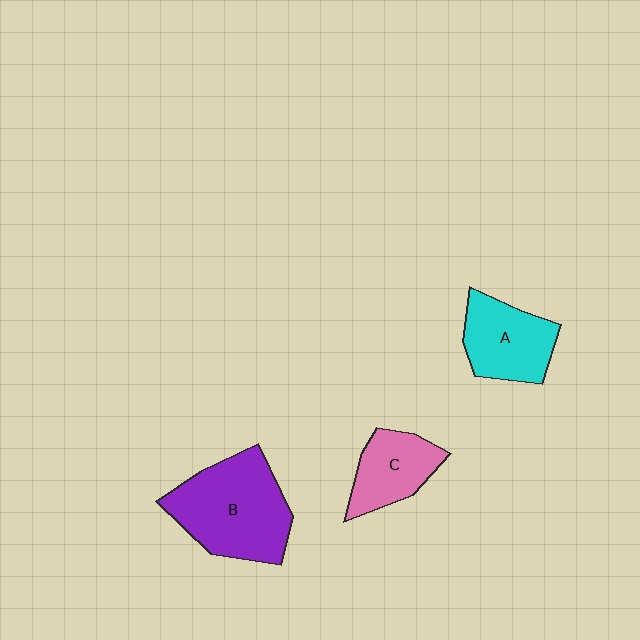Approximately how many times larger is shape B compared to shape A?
Approximately 1.6 times.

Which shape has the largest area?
Shape B (purple).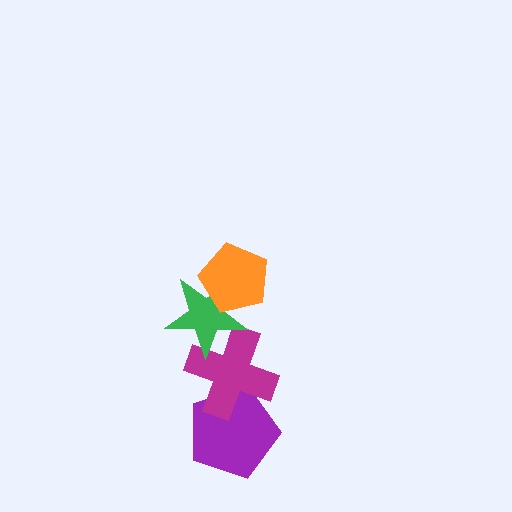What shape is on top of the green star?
The orange pentagon is on top of the green star.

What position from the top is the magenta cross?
The magenta cross is 3rd from the top.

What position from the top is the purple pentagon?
The purple pentagon is 4th from the top.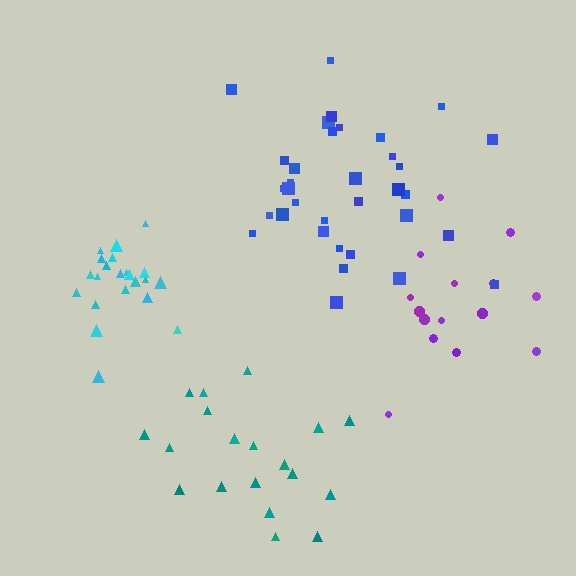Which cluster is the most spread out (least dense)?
Purple.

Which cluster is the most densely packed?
Cyan.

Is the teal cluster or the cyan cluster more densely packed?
Cyan.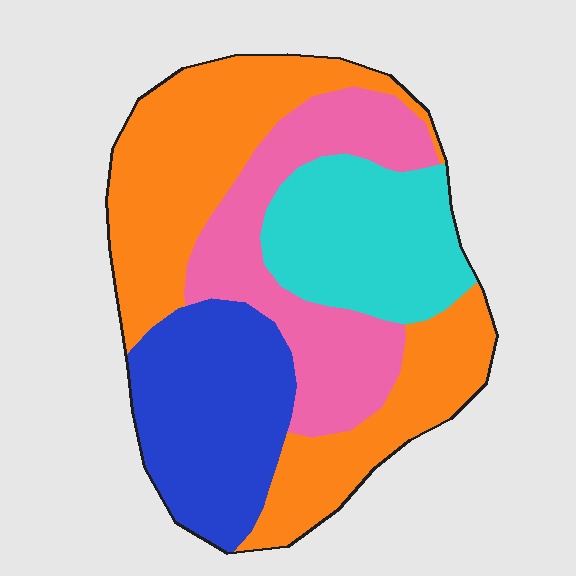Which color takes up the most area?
Orange, at roughly 35%.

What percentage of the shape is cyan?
Cyan takes up between a sixth and a third of the shape.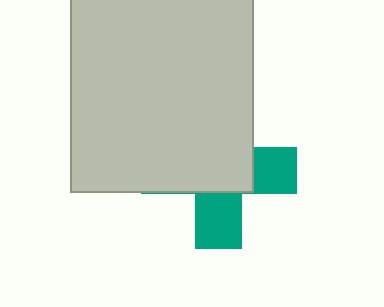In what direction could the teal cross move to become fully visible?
The teal cross could move toward the lower-right. That would shift it out from behind the light gray rectangle entirely.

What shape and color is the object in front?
The object in front is a light gray rectangle.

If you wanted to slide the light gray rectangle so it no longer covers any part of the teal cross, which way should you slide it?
Slide it toward the upper-left — that is the most direct way to separate the two shapes.